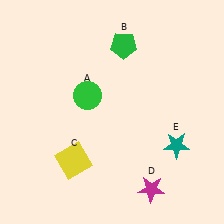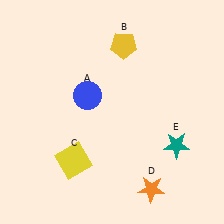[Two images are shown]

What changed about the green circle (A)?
In Image 1, A is green. In Image 2, it changed to blue.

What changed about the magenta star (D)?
In Image 1, D is magenta. In Image 2, it changed to orange.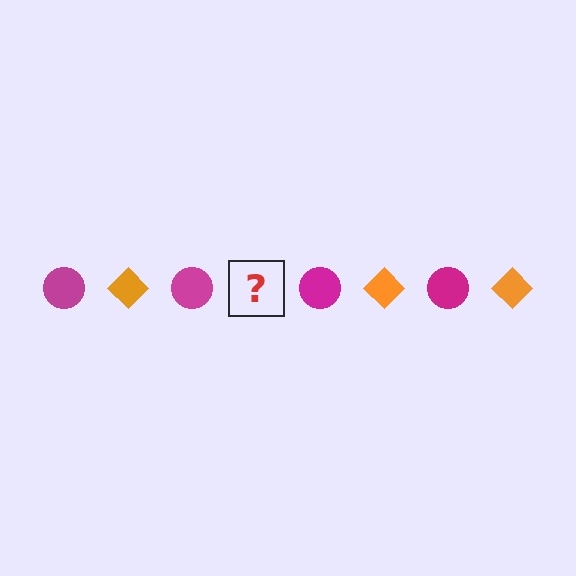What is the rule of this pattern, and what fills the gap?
The rule is that the pattern alternates between magenta circle and orange diamond. The gap should be filled with an orange diamond.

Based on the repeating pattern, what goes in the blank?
The blank should be an orange diamond.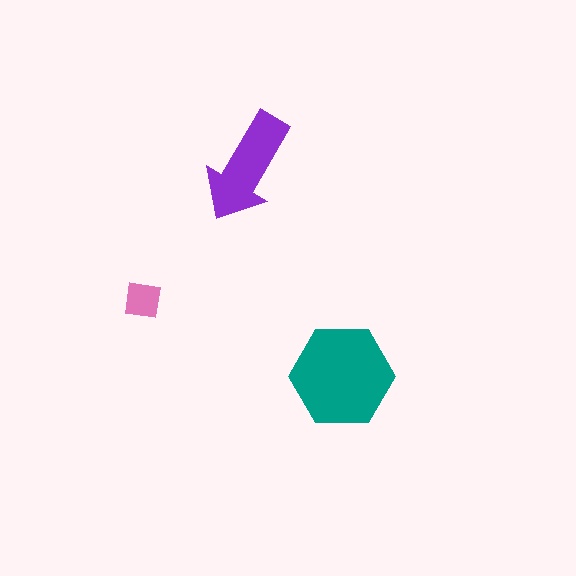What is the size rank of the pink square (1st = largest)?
3rd.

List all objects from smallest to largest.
The pink square, the purple arrow, the teal hexagon.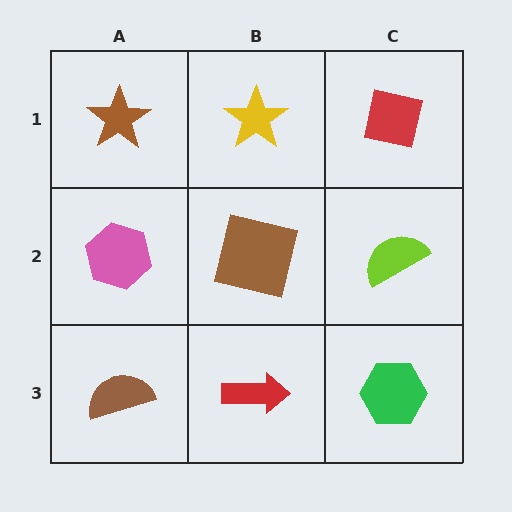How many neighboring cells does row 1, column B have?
3.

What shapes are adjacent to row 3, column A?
A pink hexagon (row 2, column A), a red arrow (row 3, column B).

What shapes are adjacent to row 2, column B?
A yellow star (row 1, column B), a red arrow (row 3, column B), a pink hexagon (row 2, column A), a lime semicircle (row 2, column C).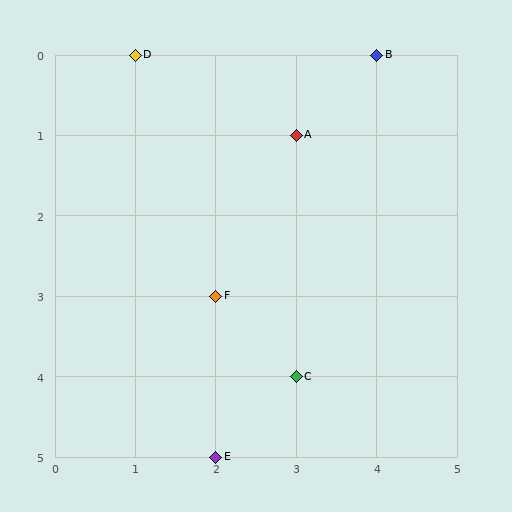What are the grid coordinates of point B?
Point B is at grid coordinates (4, 0).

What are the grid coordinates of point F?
Point F is at grid coordinates (2, 3).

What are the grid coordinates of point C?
Point C is at grid coordinates (3, 4).